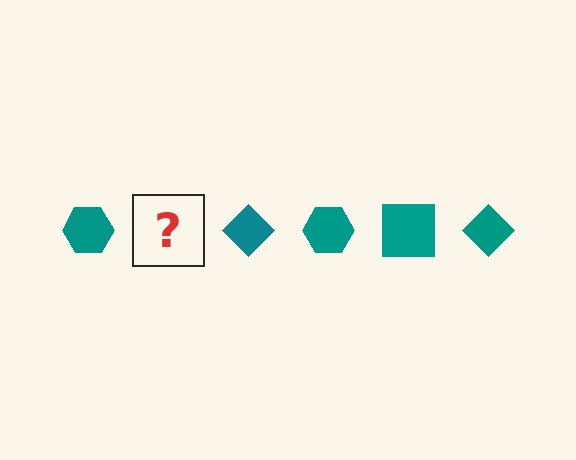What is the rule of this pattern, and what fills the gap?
The rule is that the pattern cycles through hexagon, square, diamond shapes in teal. The gap should be filled with a teal square.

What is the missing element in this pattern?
The missing element is a teal square.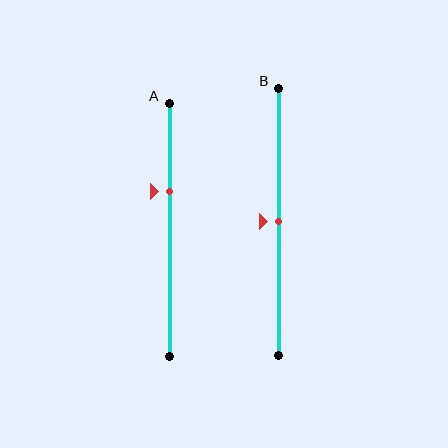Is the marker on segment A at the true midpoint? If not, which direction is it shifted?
No, the marker on segment A is shifted upward by about 15% of the segment length.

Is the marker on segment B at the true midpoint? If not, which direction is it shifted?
Yes, the marker on segment B is at the true midpoint.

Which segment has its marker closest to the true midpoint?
Segment B has its marker closest to the true midpoint.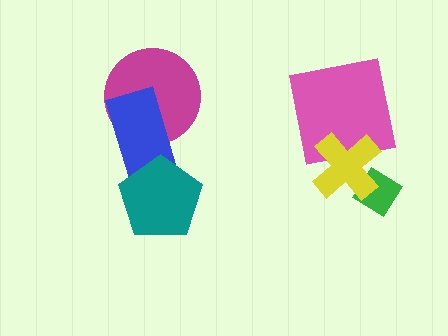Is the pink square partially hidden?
Yes, it is partially covered by another shape.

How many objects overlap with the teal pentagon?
1 object overlaps with the teal pentagon.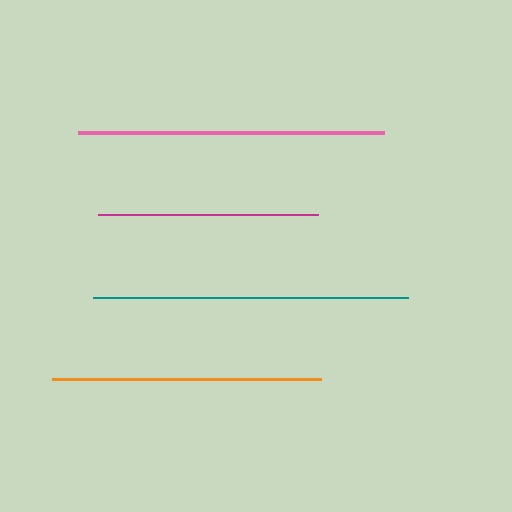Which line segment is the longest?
The teal line is the longest at approximately 314 pixels.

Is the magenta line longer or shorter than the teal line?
The teal line is longer than the magenta line.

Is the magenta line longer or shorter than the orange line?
The orange line is longer than the magenta line.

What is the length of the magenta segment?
The magenta segment is approximately 220 pixels long.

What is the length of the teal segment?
The teal segment is approximately 314 pixels long.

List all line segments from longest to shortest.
From longest to shortest: teal, pink, orange, magenta.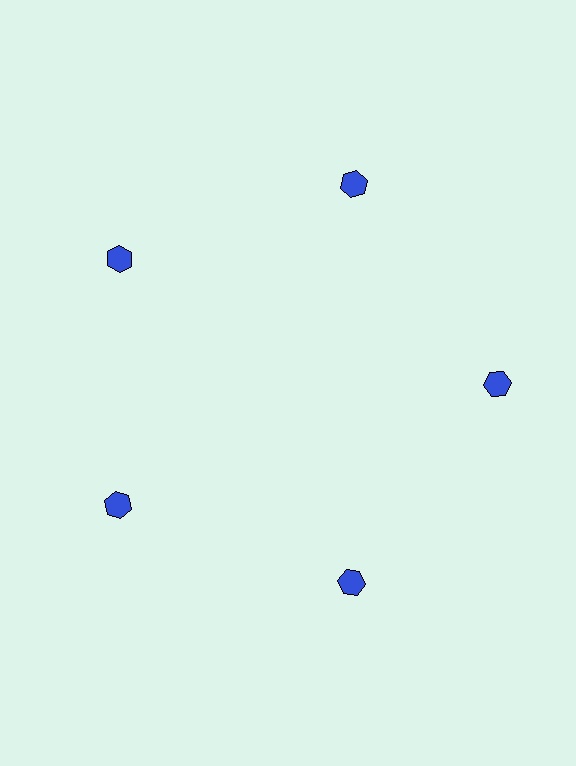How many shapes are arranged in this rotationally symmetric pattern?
There are 5 shapes, arranged in 5 groups of 1.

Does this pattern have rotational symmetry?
Yes, this pattern has 5-fold rotational symmetry. It looks the same after rotating 72 degrees around the center.